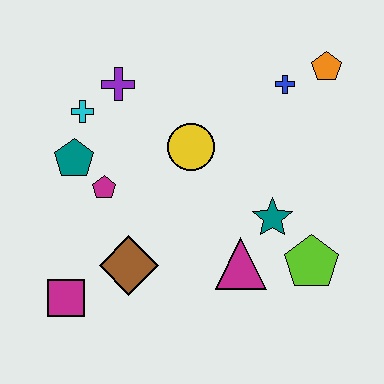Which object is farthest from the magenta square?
The orange pentagon is farthest from the magenta square.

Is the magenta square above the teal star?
No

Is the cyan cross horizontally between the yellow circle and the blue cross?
No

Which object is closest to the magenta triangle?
The teal star is closest to the magenta triangle.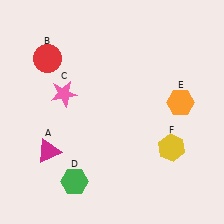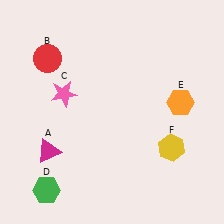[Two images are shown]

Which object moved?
The green hexagon (D) moved left.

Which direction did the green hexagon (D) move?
The green hexagon (D) moved left.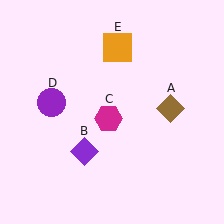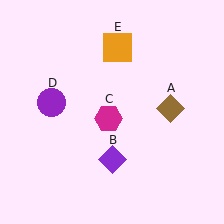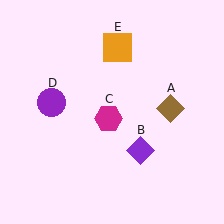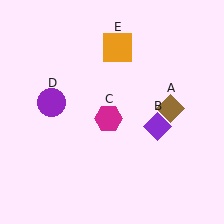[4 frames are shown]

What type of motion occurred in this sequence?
The purple diamond (object B) rotated counterclockwise around the center of the scene.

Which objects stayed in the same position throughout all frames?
Brown diamond (object A) and magenta hexagon (object C) and purple circle (object D) and orange square (object E) remained stationary.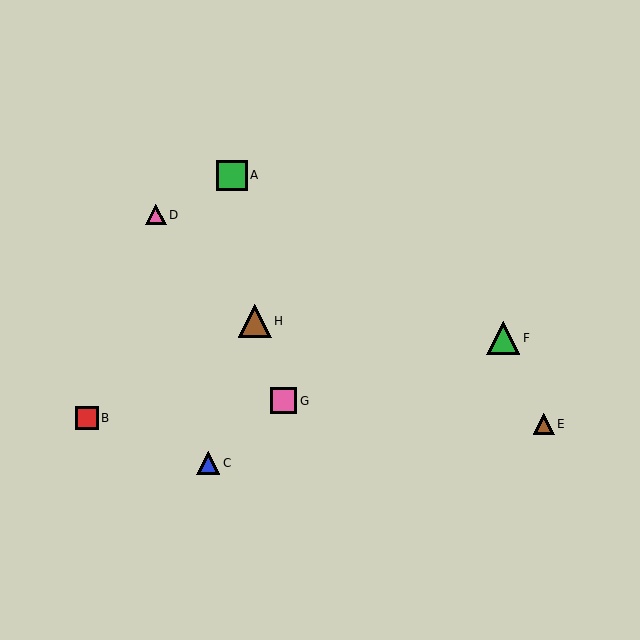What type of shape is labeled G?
Shape G is a pink square.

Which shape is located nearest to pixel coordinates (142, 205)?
The pink triangle (labeled D) at (156, 215) is nearest to that location.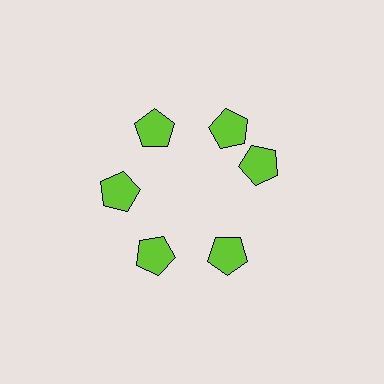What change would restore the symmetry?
The symmetry would be restored by rotating it back into even spacing with its neighbors so that all 6 pentagons sit at equal angles and equal distance from the center.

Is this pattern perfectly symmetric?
No. The 6 lime pentagons are arranged in a ring, but one element near the 3 o'clock position is rotated out of alignment along the ring, breaking the 6-fold rotational symmetry.